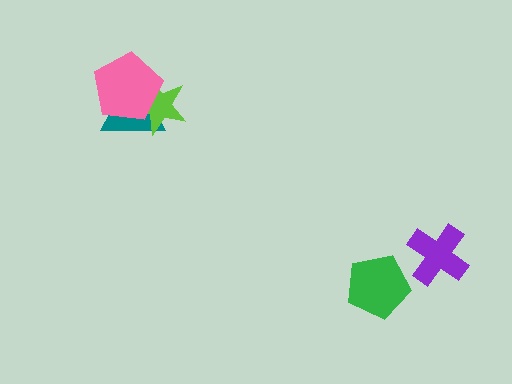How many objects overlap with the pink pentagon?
2 objects overlap with the pink pentagon.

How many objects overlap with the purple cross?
0 objects overlap with the purple cross.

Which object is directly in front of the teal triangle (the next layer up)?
The lime star is directly in front of the teal triangle.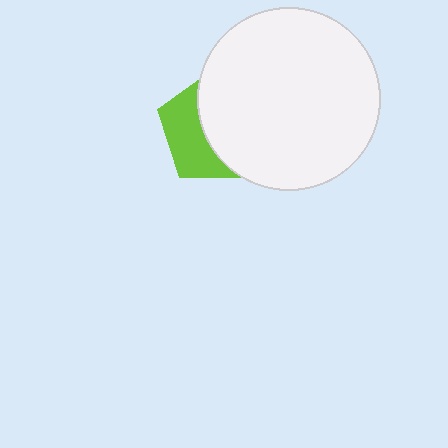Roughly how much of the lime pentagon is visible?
A small part of it is visible (roughly 41%).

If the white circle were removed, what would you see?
You would see the complete lime pentagon.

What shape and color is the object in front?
The object in front is a white circle.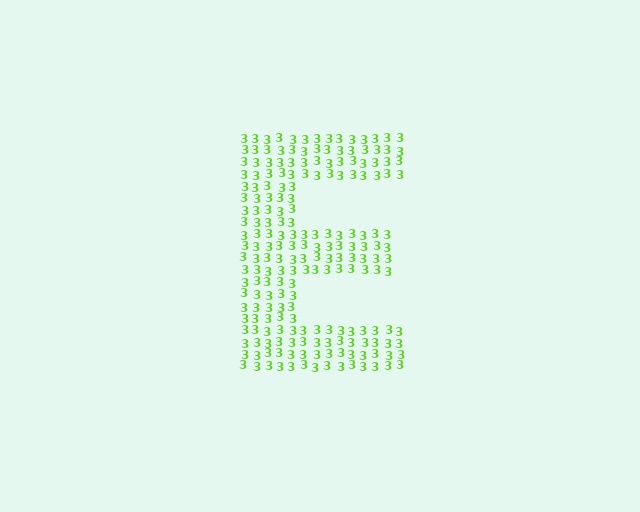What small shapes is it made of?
It is made of small digit 3's.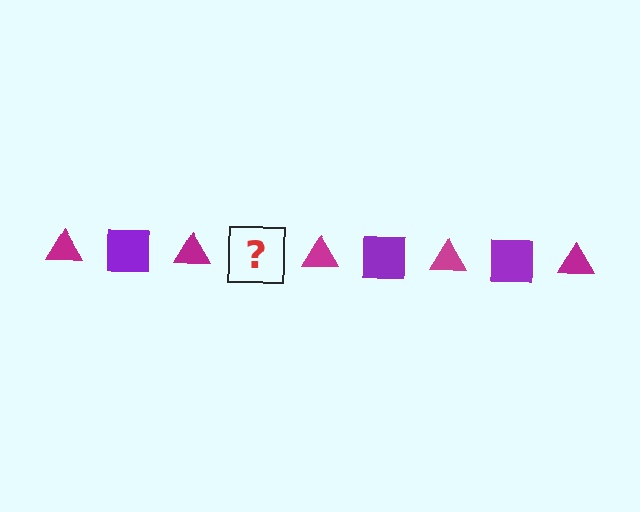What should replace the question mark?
The question mark should be replaced with a purple square.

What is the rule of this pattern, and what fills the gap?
The rule is that the pattern alternates between magenta triangle and purple square. The gap should be filled with a purple square.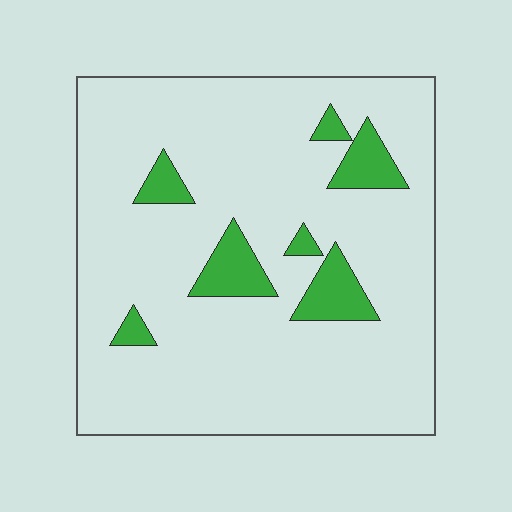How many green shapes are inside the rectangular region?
7.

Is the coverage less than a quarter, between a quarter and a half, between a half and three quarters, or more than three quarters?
Less than a quarter.